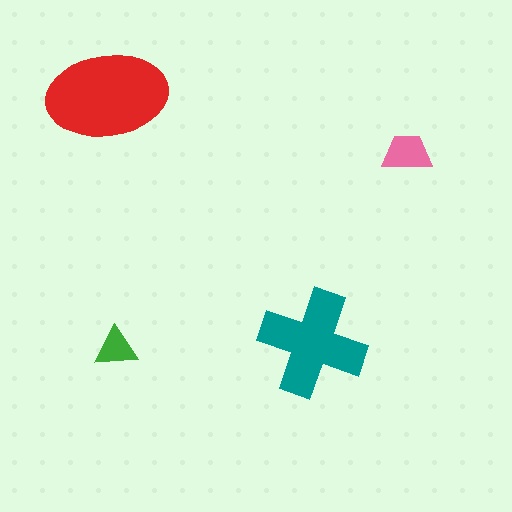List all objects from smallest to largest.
The green triangle, the pink trapezoid, the teal cross, the red ellipse.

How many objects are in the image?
There are 4 objects in the image.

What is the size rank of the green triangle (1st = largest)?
4th.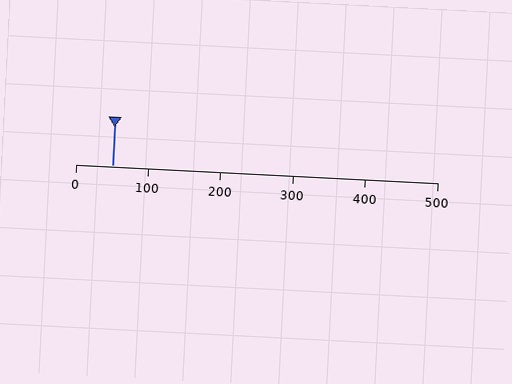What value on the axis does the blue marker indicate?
The marker indicates approximately 50.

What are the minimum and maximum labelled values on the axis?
The axis runs from 0 to 500.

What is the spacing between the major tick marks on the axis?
The major ticks are spaced 100 apart.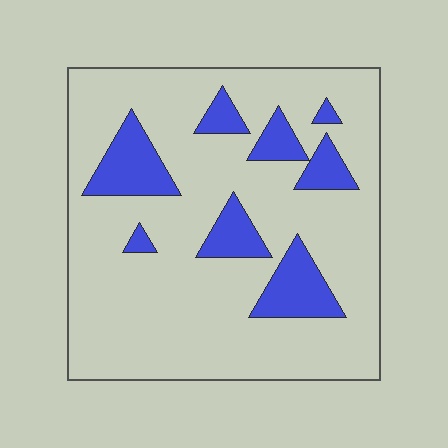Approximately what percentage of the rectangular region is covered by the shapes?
Approximately 20%.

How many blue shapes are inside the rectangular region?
8.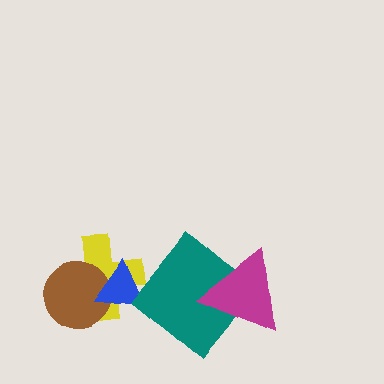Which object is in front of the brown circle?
The blue triangle is in front of the brown circle.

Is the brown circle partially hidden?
Yes, it is partially covered by another shape.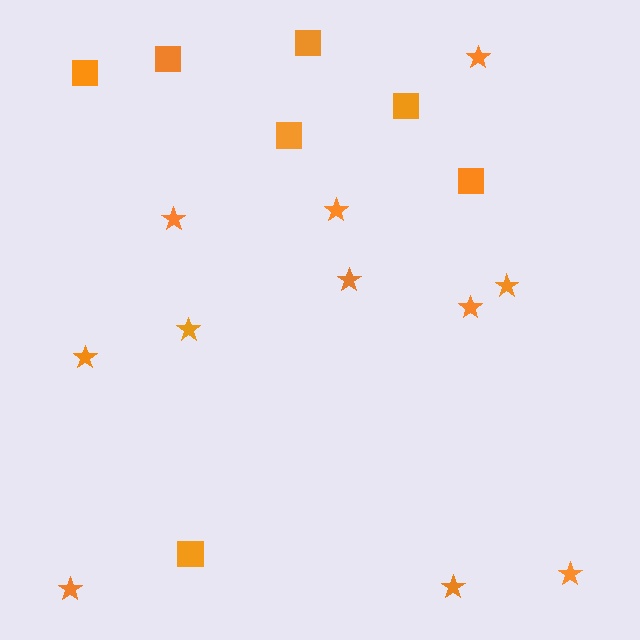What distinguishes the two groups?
There are 2 groups: one group of stars (11) and one group of squares (7).